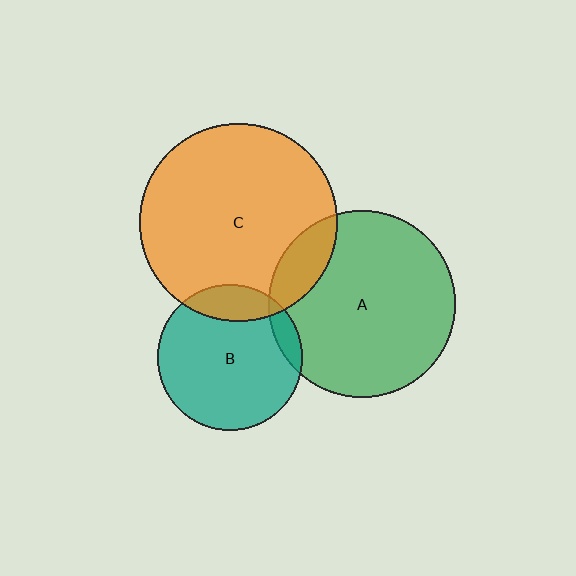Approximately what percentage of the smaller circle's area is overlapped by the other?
Approximately 15%.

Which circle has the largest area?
Circle C (orange).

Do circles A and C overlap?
Yes.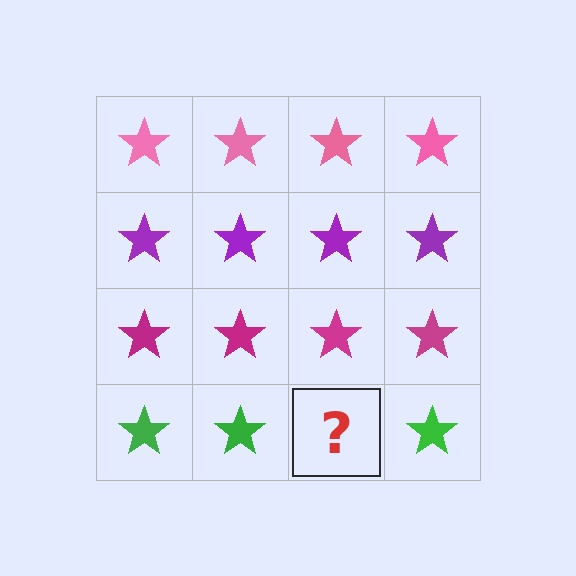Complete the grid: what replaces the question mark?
The question mark should be replaced with a green star.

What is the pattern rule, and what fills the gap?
The rule is that each row has a consistent color. The gap should be filled with a green star.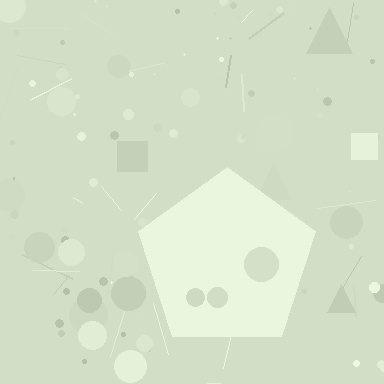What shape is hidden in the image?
A pentagon is hidden in the image.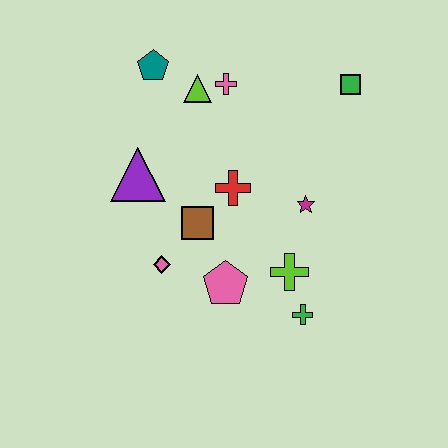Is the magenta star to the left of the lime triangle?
No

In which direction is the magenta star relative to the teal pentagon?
The magenta star is to the right of the teal pentagon.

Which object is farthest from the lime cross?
The teal pentagon is farthest from the lime cross.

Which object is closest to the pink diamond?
The brown square is closest to the pink diamond.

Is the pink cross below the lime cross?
No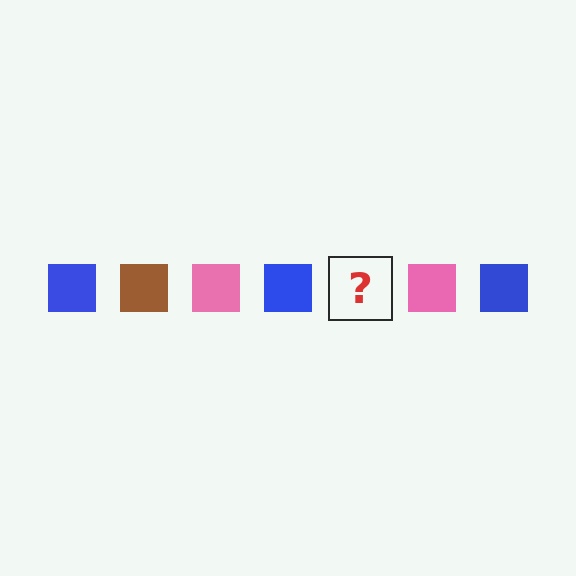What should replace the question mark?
The question mark should be replaced with a brown square.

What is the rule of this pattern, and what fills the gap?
The rule is that the pattern cycles through blue, brown, pink squares. The gap should be filled with a brown square.